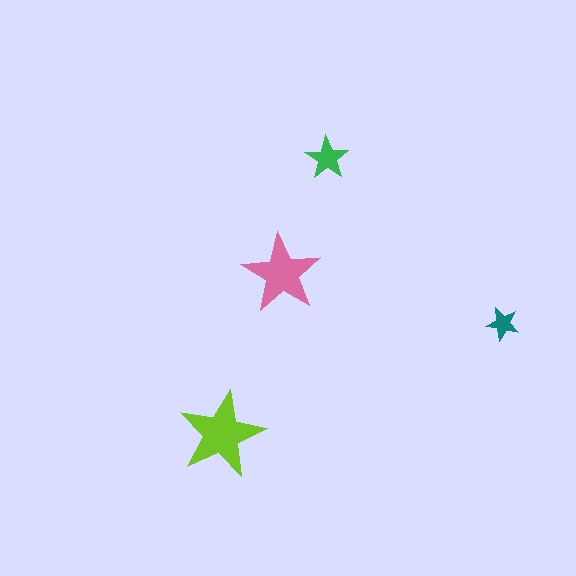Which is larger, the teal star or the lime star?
The lime one.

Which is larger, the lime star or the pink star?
The lime one.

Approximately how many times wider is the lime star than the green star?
About 2 times wider.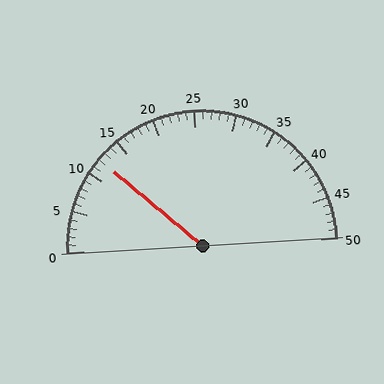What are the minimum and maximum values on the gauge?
The gauge ranges from 0 to 50.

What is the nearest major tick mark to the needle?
The nearest major tick mark is 10.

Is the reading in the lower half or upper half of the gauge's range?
The reading is in the lower half of the range (0 to 50).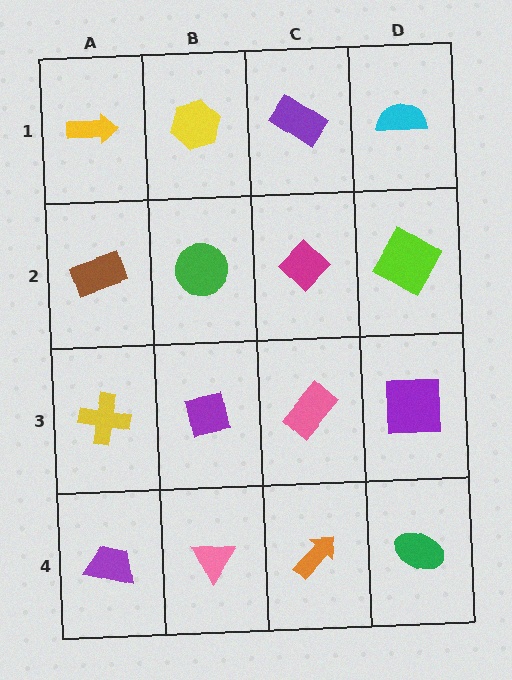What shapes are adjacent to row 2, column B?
A yellow hexagon (row 1, column B), a purple square (row 3, column B), a brown rectangle (row 2, column A), a magenta diamond (row 2, column C).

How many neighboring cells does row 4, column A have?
2.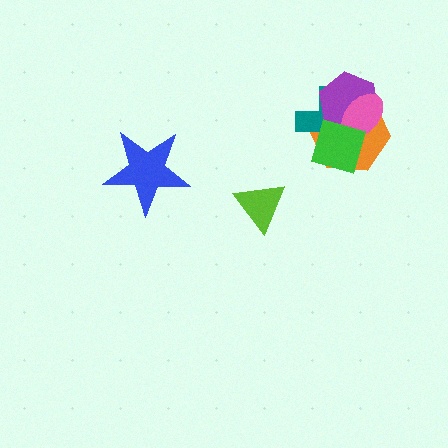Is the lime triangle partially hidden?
No, no other shape covers it.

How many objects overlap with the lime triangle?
0 objects overlap with the lime triangle.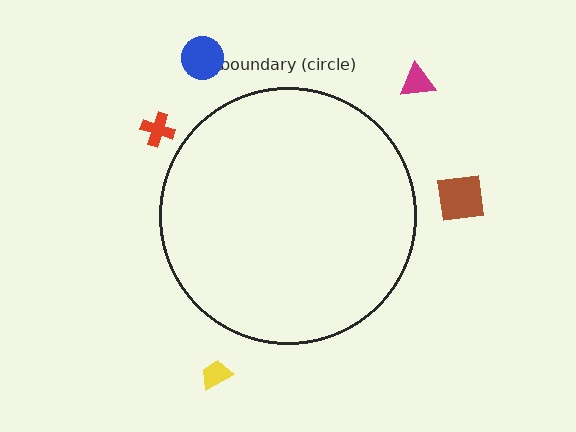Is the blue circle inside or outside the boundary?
Outside.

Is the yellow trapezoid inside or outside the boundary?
Outside.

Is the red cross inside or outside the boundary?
Outside.